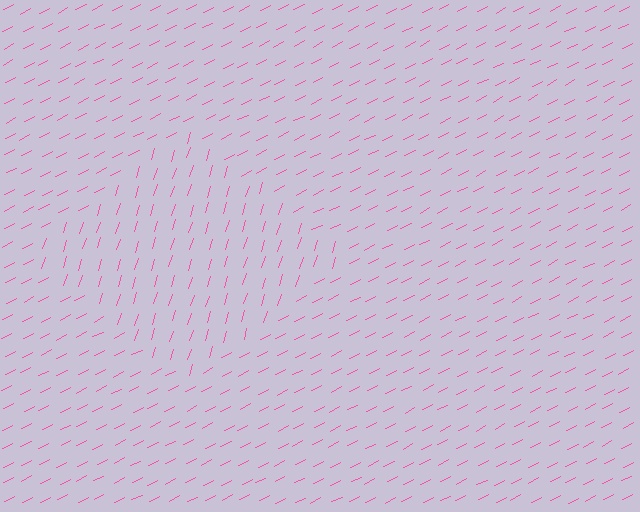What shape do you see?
I see a diamond.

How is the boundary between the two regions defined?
The boundary is defined purely by a change in line orientation (approximately 45 degrees difference). All lines are the same color and thickness.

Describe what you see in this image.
The image is filled with small pink line segments. A diamond region in the image has lines oriented differently from the surrounding lines, creating a visible texture boundary.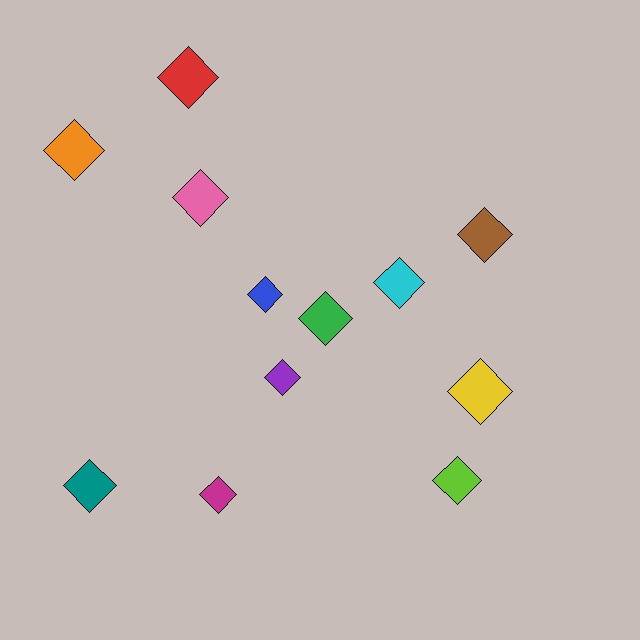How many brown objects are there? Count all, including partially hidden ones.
There is 1 brown object.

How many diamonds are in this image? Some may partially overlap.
There are 12 diamonds.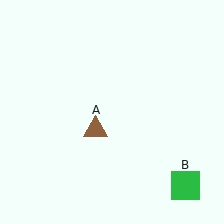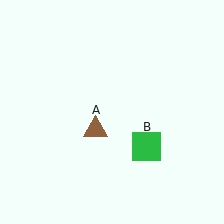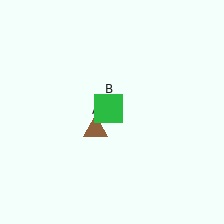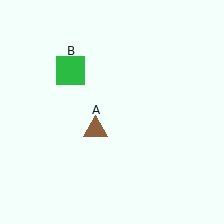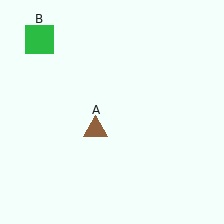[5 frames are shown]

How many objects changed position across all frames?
1 object changed position: green square (object B).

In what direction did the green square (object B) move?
The green square (object B) moved up and to the left.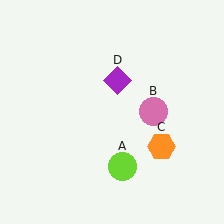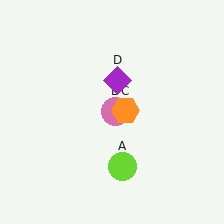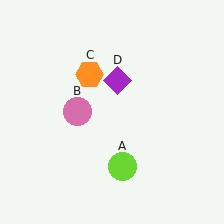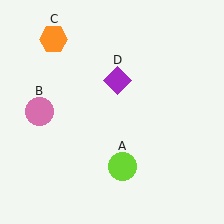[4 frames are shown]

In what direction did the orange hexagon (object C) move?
The orange hexagon (object C) moved up and to the left.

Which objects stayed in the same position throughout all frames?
Lime circle (object A) and purple diamond (object D) remained stationary.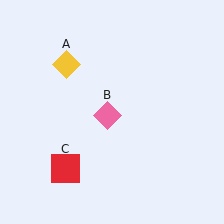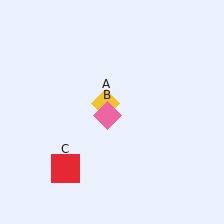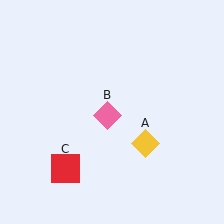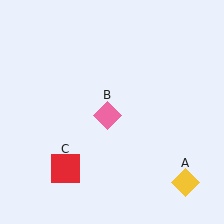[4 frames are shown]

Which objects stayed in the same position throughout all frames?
Pink diamond (object B) and red square (object C) remained stationary.